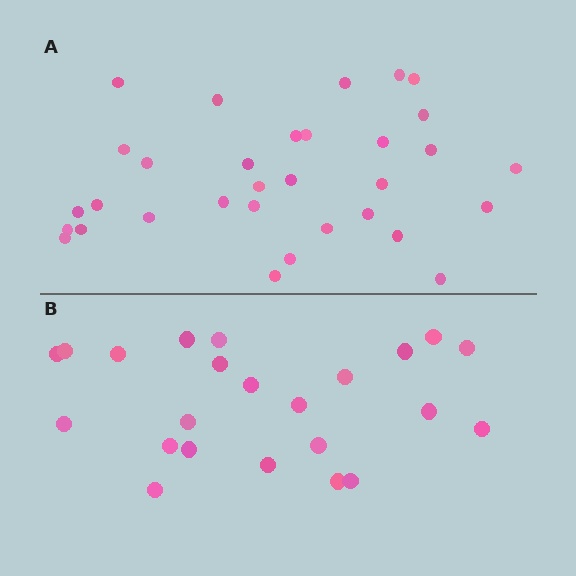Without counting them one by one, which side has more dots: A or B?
Region A (the top region) has more dots.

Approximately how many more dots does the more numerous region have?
Region A has roughly 8 or so more dots than region B.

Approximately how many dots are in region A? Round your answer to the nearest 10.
About 30 dots. (The exact count is 32, which rounds to 30.)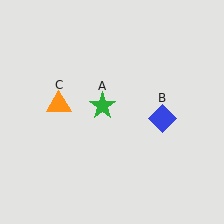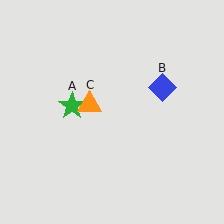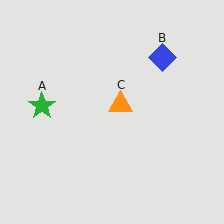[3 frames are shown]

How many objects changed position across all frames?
3 objects changed position: green star (object A), blue diamond (object B), orange triangle (object C).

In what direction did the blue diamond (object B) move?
The blue diamond (object B) moved up.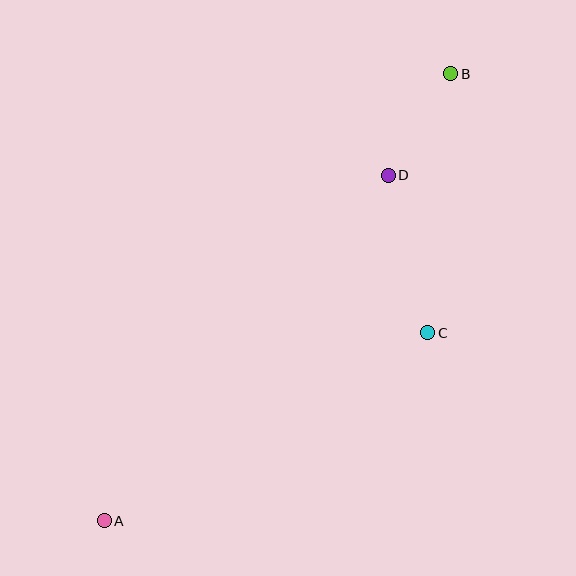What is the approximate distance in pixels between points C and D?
The distance between C and D is approximately 162 pixels.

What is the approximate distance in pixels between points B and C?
The distance between B and C is approximately 260 pixels.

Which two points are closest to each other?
Points B and D are closest to each other.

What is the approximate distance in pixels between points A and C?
The distance between A and C is approximately 374 pixels.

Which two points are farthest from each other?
Points A and B are farthest from each other.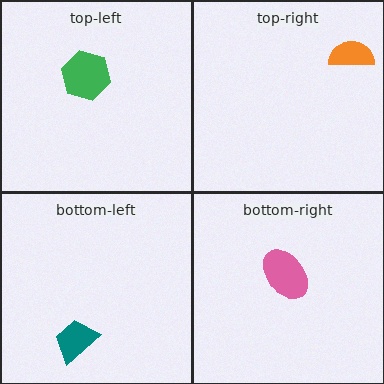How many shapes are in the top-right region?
1.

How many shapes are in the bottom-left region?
1.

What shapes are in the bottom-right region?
The pink ellipse.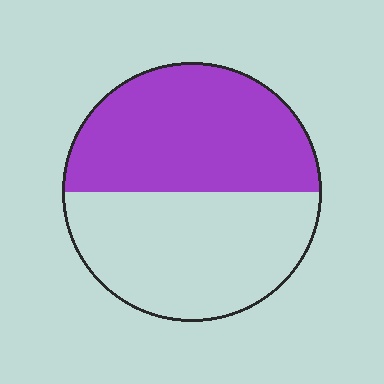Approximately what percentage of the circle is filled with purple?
Approximately 50%.